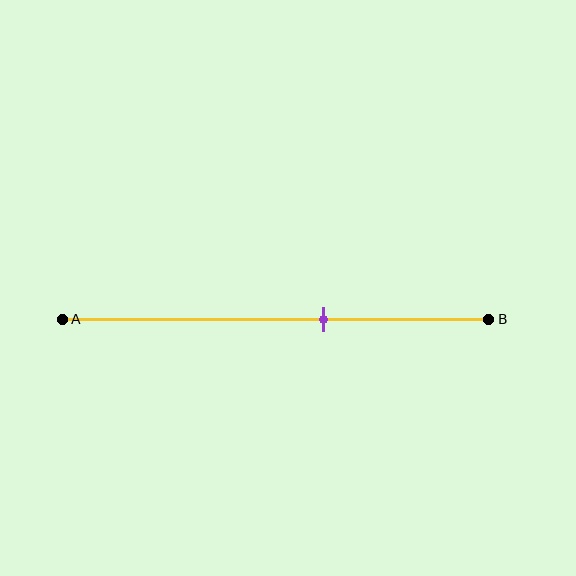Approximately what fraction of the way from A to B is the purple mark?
The purple mark is approximately 60% of the way from A to B.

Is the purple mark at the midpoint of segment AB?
No, the mark is at about 60% from A, not at the 50% midpoint.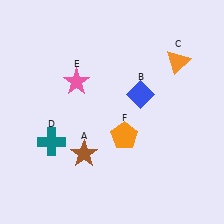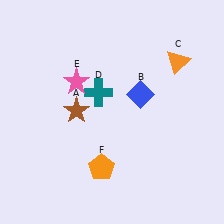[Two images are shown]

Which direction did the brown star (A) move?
The brown star (A) moved up.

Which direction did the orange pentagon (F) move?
The orange pentagon (F) moved down.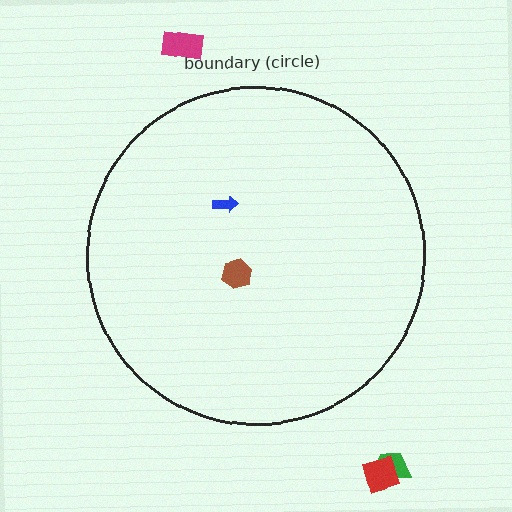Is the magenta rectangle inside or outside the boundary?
Outside.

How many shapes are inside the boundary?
2 inside, 3 outside.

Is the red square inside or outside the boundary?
Outside.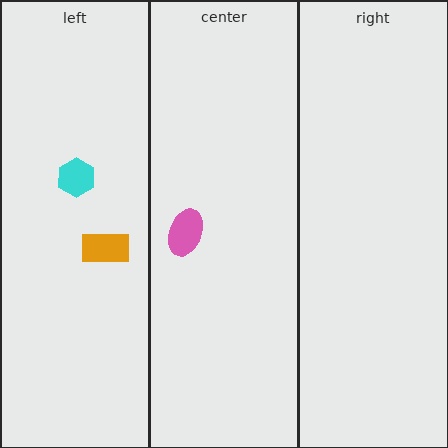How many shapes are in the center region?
1.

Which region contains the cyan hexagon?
The left region.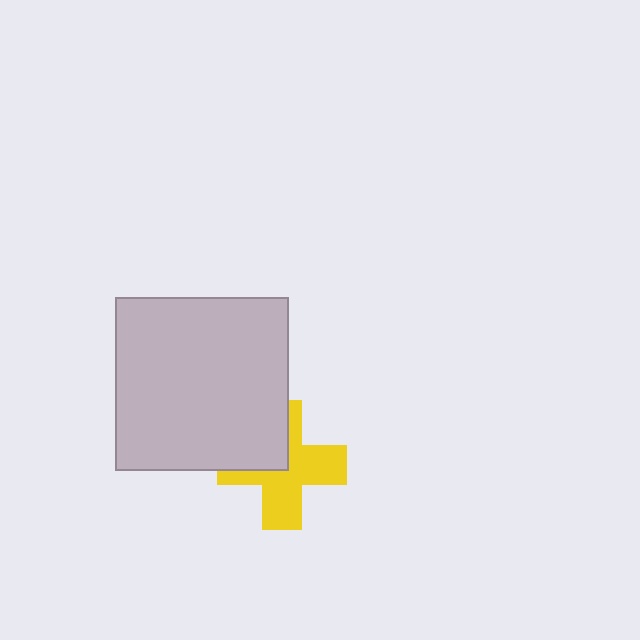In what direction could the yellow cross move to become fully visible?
The yellow cross could move toward the lower-right. That would shift it out from behind the light gray square entirely.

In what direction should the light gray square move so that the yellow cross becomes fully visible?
The light gray square should move toward the upper-left. That is the shortest direction to clear the overlap and leave the yellow cross fully visible.